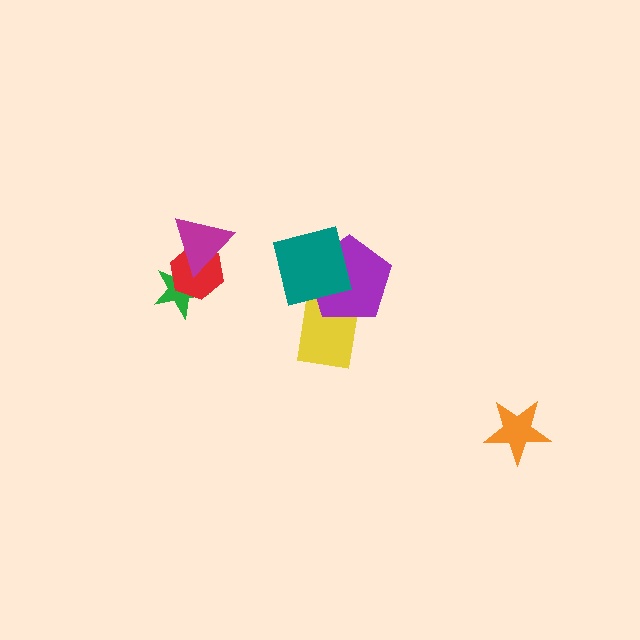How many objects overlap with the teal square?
2 objects overlap with the teal square.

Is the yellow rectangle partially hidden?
Yes, it is partially covered by another shape.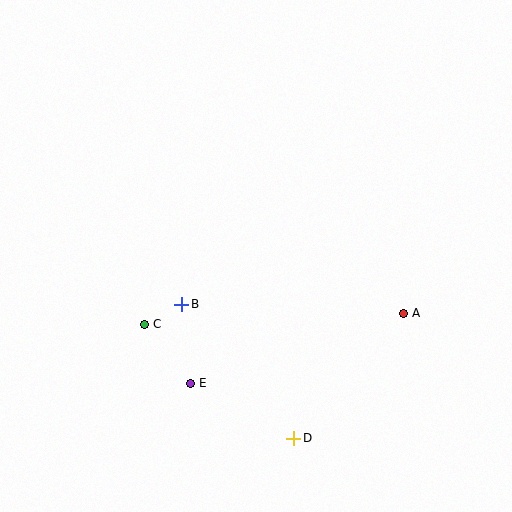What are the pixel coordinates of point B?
Point B is at (182, 304).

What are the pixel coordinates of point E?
Point E is at (190, 383).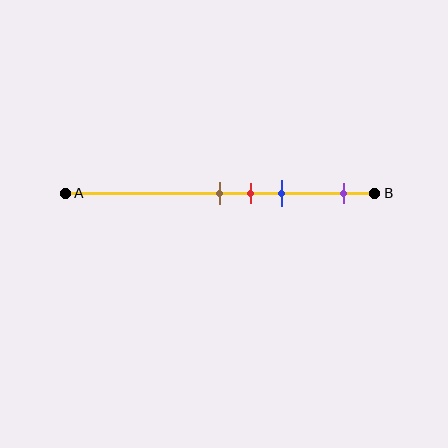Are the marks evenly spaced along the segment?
No, the marks are not evenly spaced.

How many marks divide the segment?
There are 4 marks dividing the segment.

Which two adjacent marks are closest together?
The brown and red marks are the closest adjacent pair.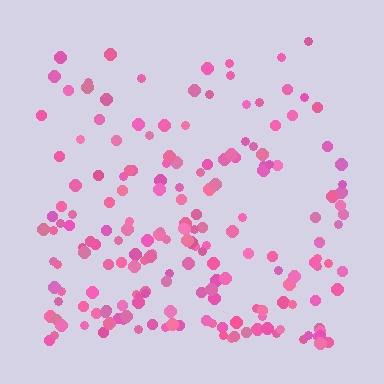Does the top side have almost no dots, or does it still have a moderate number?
Still a moderate number, just noticeably fewer than the bottom.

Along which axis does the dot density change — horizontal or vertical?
Vertical.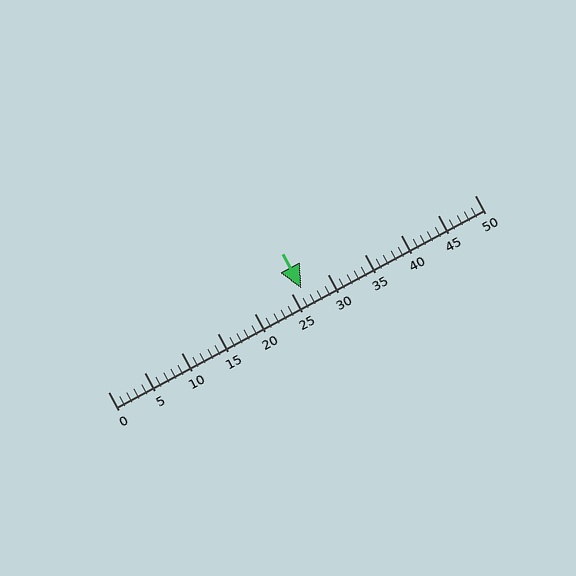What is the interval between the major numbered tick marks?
The major tick marks are spaced 5 units apart.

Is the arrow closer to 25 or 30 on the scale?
The arrow is closer to 25.